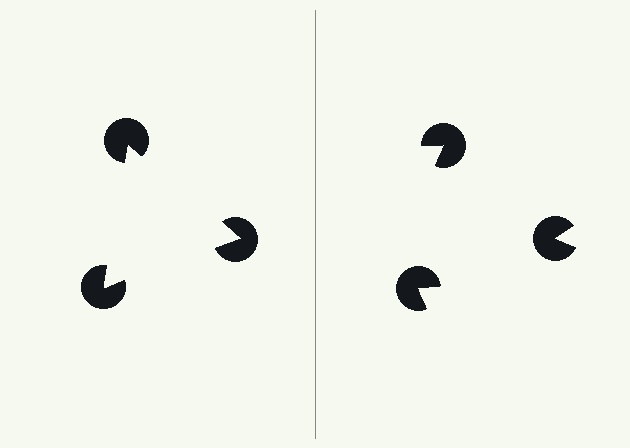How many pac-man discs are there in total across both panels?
6 — 3 on each side.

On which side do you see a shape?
An illusory triangle appears on the left side. On the right side the wedge cuts are rotated, so no coherent shape forms.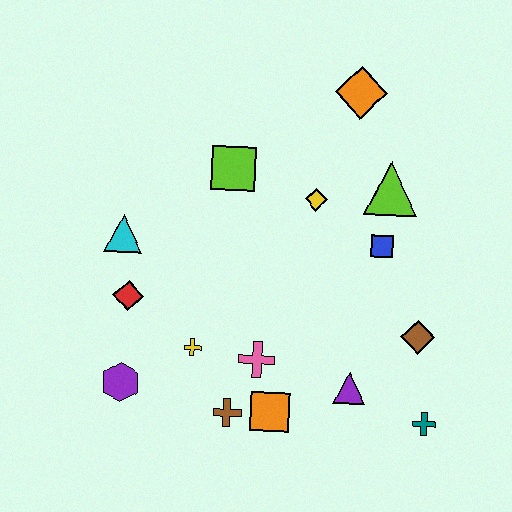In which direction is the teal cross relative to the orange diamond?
The teal cross is below the orange diamond.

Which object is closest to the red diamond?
The cyan triangle is closest to the red diamond.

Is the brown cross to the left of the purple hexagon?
No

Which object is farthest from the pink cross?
The orange diamond is farthest from the pink cross.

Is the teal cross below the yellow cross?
Yes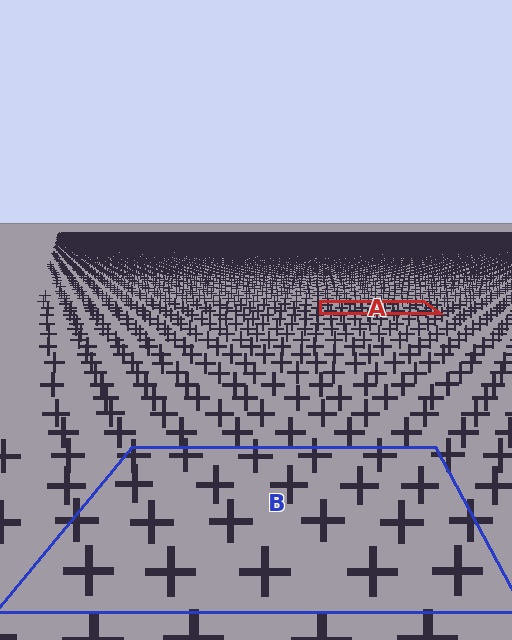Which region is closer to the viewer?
Region B is closer. The texture elements there are larger and more spread out.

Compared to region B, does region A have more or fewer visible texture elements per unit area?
Region A has more texture elements per unit area — they are packed more densely because it is farther away.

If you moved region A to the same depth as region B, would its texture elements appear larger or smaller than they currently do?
They would appear larger. At a closer depth, the same texture elements are projected at a bigger on-screen size.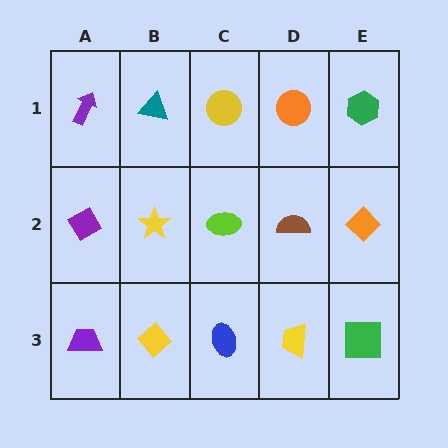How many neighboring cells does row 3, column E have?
2.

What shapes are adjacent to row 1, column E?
An orange diamond (row 2, column E), an orange circle (row 1, column D).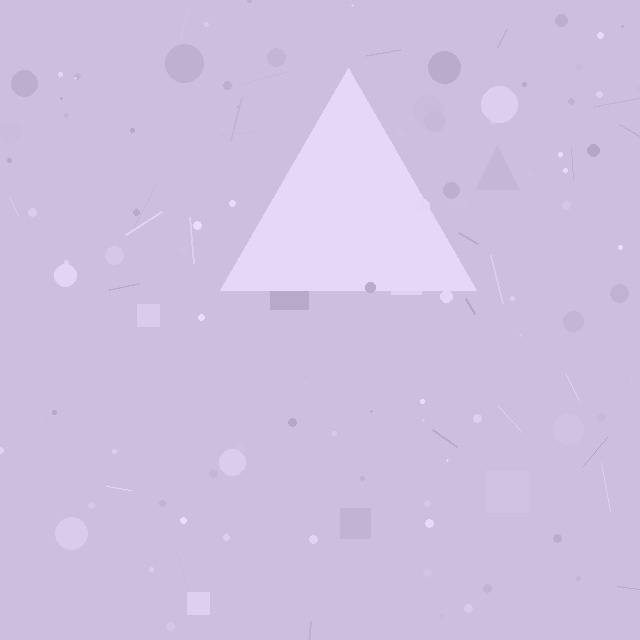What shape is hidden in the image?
A triangle is hidden in the image.